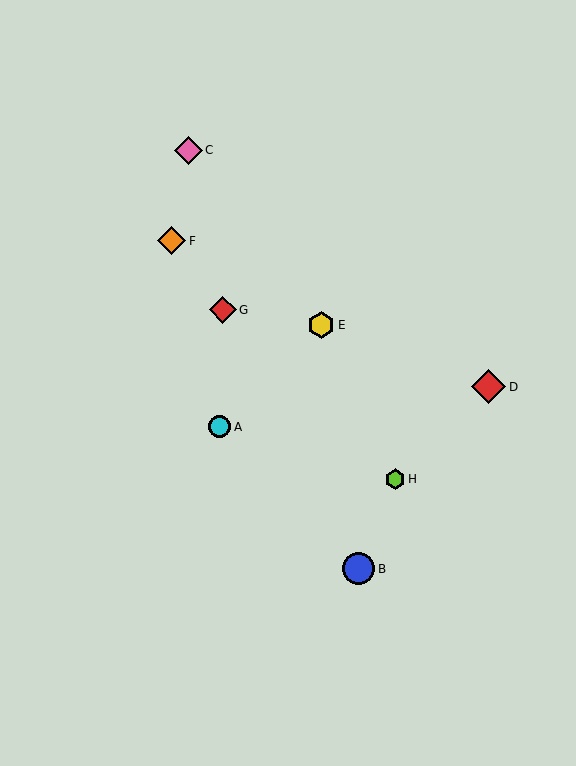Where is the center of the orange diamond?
The center of the orange diamond is at (172, 241).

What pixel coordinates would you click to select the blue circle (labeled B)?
Click at (359, 569) to select the blue circle B.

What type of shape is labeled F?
Shape F is an orange diamond.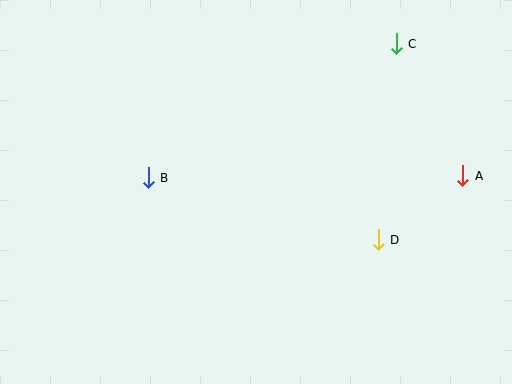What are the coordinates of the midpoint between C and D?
The midpoint between C and D is at (387, 142).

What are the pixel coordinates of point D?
Point D is at (378, 240).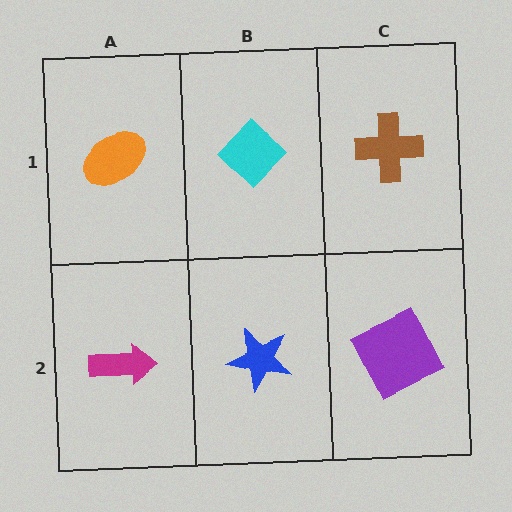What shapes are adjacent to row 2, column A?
An orange ellipse (row 1, column A), a blue star (row 2, column B).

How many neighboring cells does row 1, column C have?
2.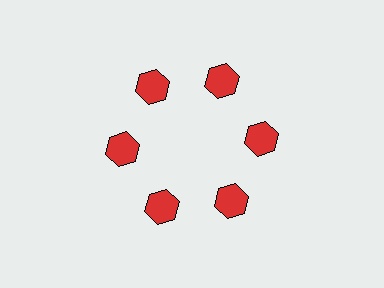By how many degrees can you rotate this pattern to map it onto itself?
The pattern maps onto itself every 60 degrees of rotation.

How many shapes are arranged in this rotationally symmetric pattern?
There are 6 shapes, arranged in 6 groups of 1.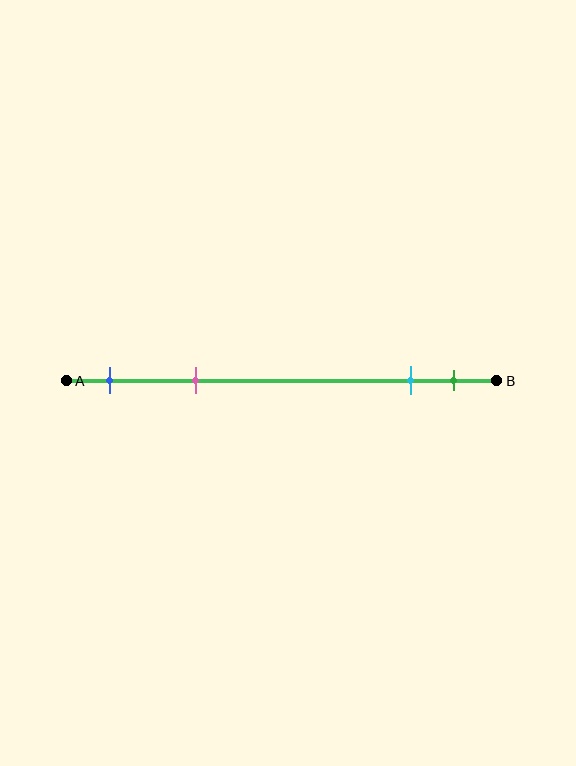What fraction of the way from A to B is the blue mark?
The blue mark is approximately 10% (0.1) of the way from A to B.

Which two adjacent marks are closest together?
The cyan and green marks are the closest adjacent pair.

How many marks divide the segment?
There are 4 marks dividing the segment.